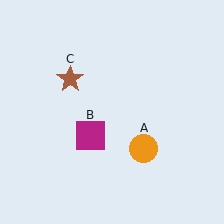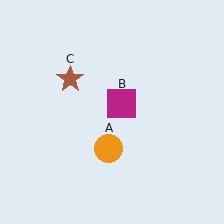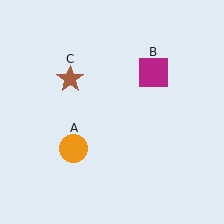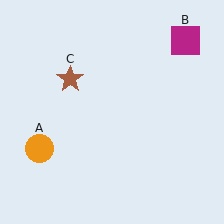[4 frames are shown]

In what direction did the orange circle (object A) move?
The orange circle (object A) moved left.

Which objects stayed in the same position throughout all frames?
Brown star (object C) remained stationary.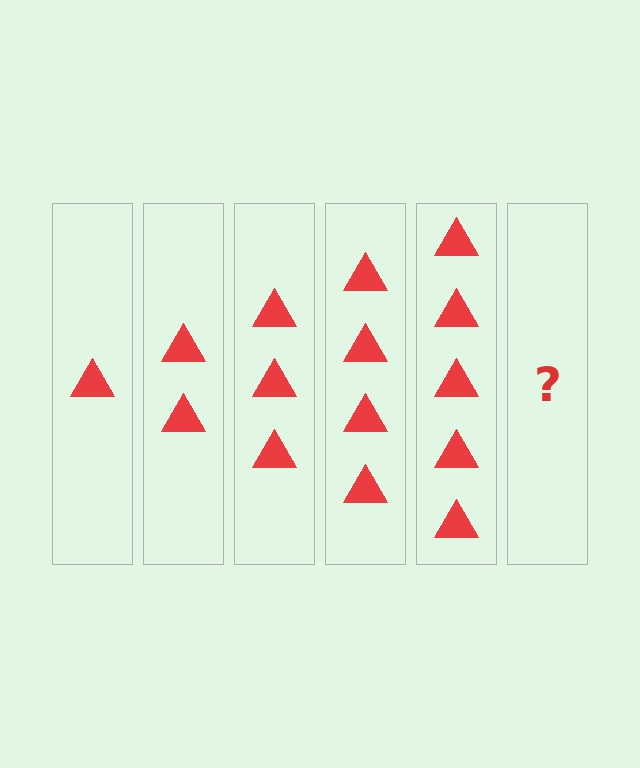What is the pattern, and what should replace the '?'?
The pattern is that each step adds one more triangle. The '?' should be 6 triangles.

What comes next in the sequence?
The next element should be 6 triangles.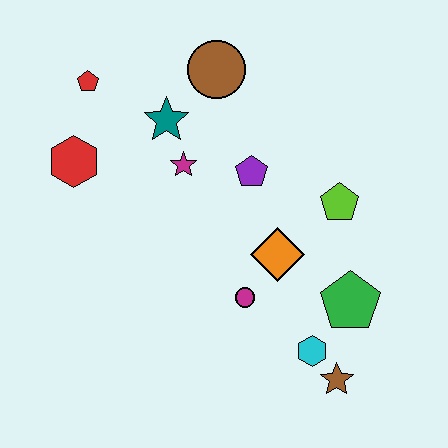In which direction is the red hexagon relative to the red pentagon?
The red hexagon is below the red pentagon.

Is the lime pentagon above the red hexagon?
No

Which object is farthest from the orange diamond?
The red pentagon is farthest from the orange diamond.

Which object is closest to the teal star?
The magenta star is closest to the teal star.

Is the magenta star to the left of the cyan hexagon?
Yes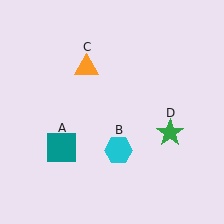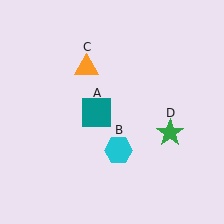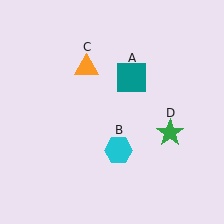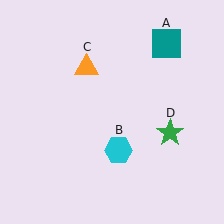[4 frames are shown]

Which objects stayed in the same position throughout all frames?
Cyan hexagon (object B) and orange triangle (object C) and green star (object D) remained stationary.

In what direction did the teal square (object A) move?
The teal square (object A) moved up and to the right.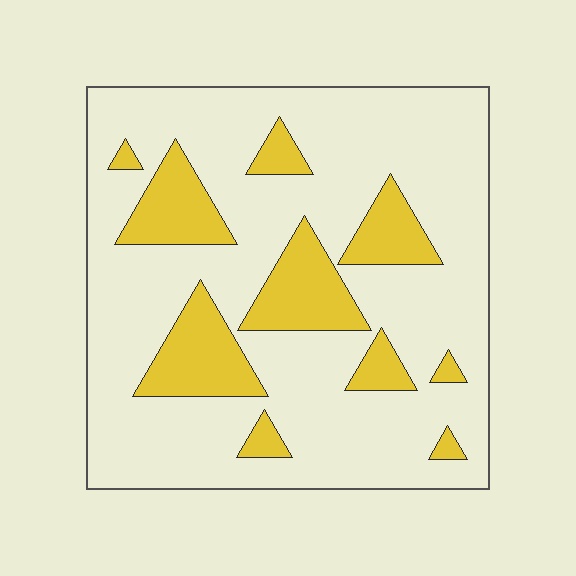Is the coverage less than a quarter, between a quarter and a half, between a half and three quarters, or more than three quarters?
Less than a quarter.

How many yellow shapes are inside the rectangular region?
10.